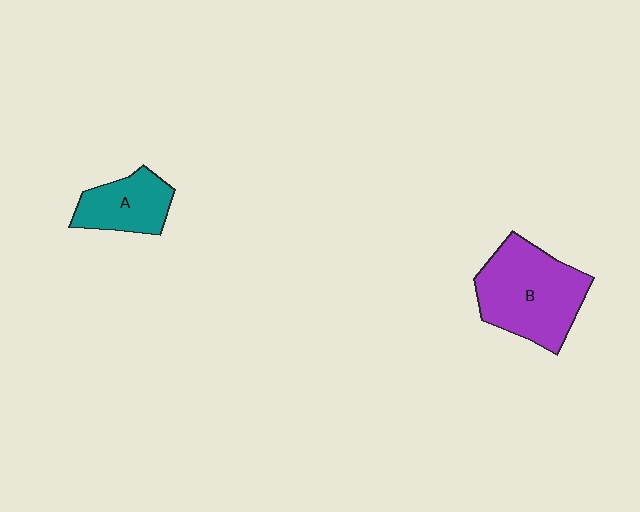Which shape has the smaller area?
Shape A (teal).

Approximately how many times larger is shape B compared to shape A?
Approximately 1.8 times.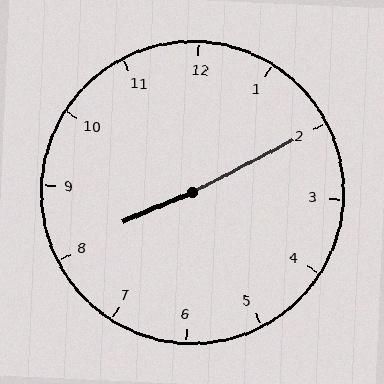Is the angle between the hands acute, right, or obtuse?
It is obtuse.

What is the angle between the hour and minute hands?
Approximately 175 degrees.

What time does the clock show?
8:10.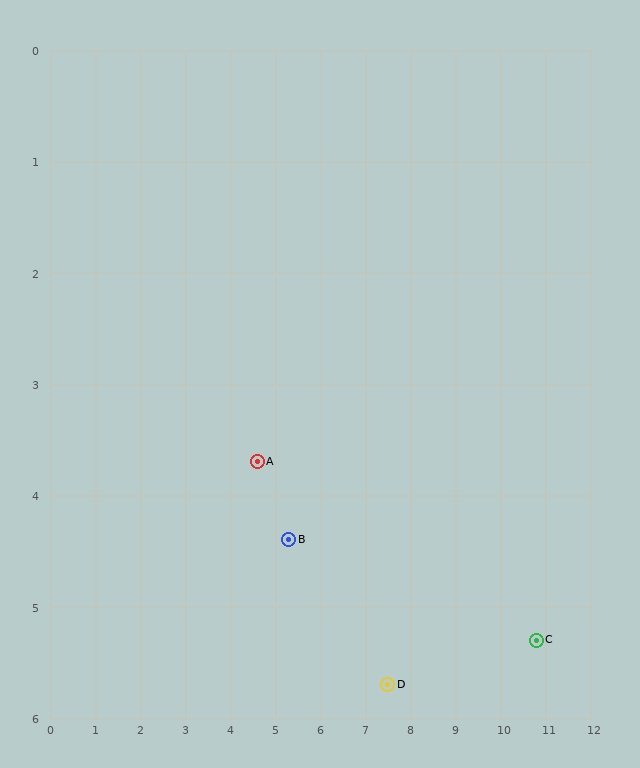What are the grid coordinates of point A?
Point A is at approximately (4.6, 3.7).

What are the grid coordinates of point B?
Point B is at approximately (5.3, 4.4).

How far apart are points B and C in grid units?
Points B and C are about 5.6 grid units apart.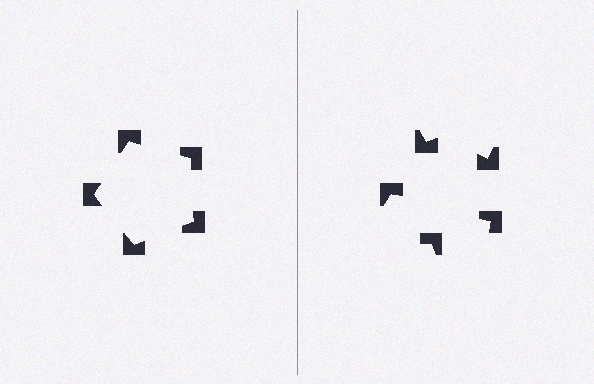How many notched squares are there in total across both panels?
10 — 5 on each side.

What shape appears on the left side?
An illusory pentagon.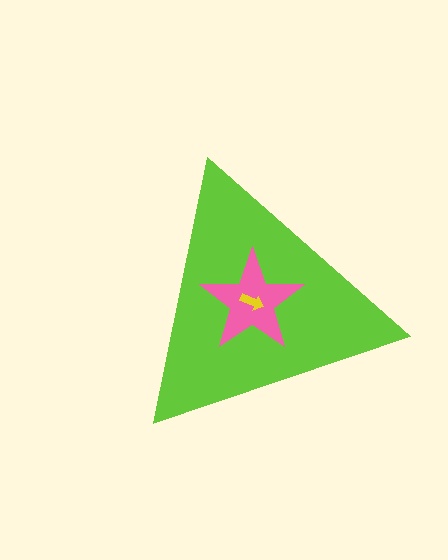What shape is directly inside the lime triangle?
The pink star.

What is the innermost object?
The yellow arrow.